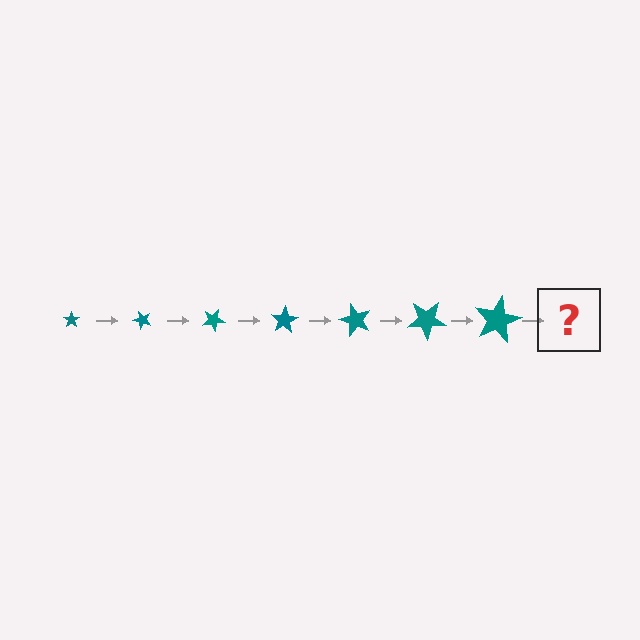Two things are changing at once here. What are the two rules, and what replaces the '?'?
The two rules are that the star grows larger each step and it rotates 50 degrees each step. The '?' should be a star, larger than the previous one and rotated 350 degrees from the start.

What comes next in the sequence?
The next element should be a star, larger than the previous one and rotated 350 degrees from the start.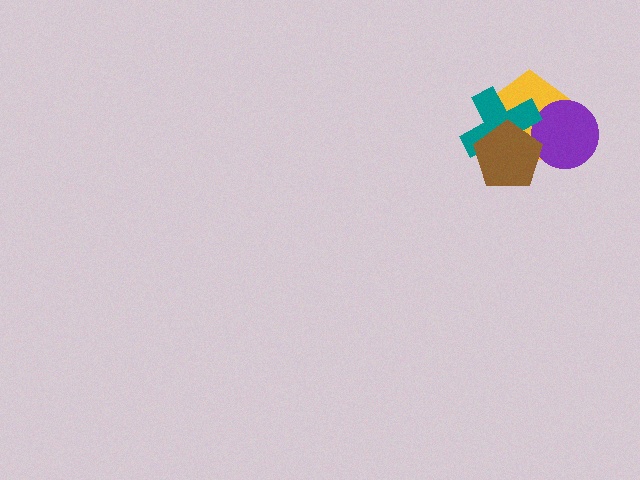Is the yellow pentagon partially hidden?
Yes, it is partially covered by another shape.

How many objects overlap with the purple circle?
3 objects overlap with the purple circle.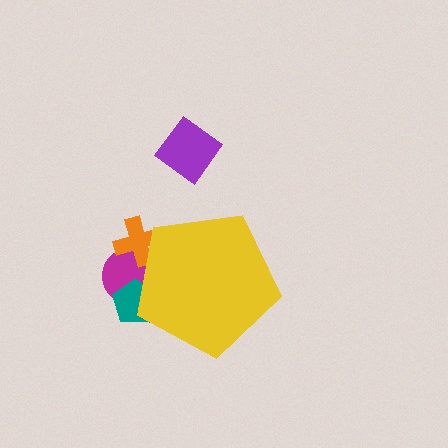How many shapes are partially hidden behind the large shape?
3 shapes are partially hidden.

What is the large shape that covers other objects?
A yellow pentagon.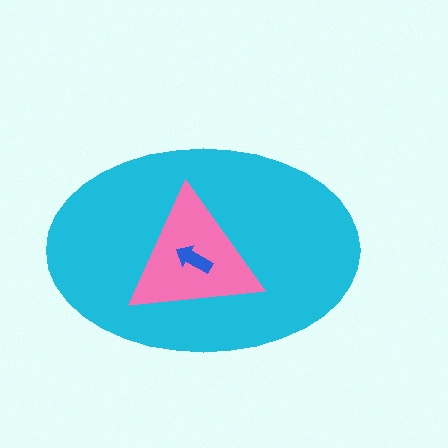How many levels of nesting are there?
3.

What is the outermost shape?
The cyan ellipse.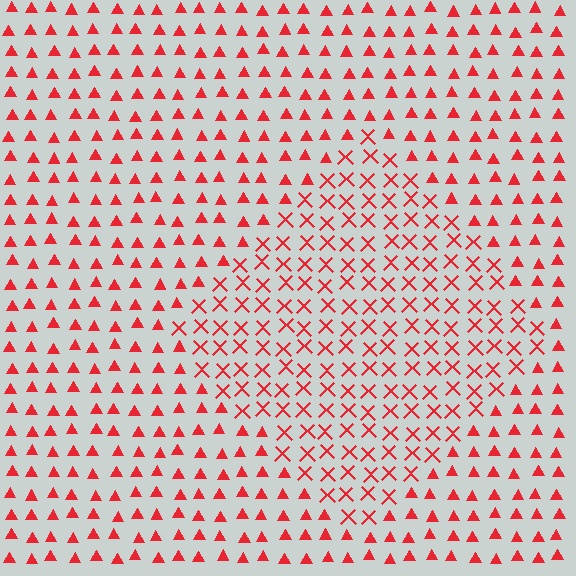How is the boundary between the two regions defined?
The boundary is defined by a change in element shape: X marks inside vs. triangles outside. All elements share the same color and spacing.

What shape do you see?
I see a diamond.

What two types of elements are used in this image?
The image uses X marks inside the diamond region and triangles outside it.